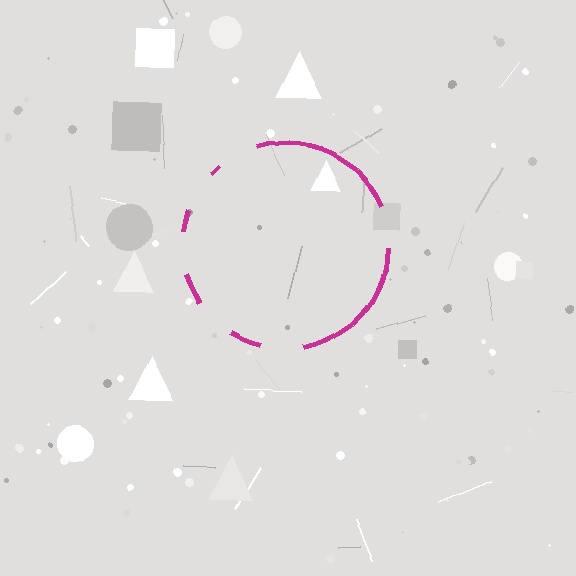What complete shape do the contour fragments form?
The contour fragments form a circle.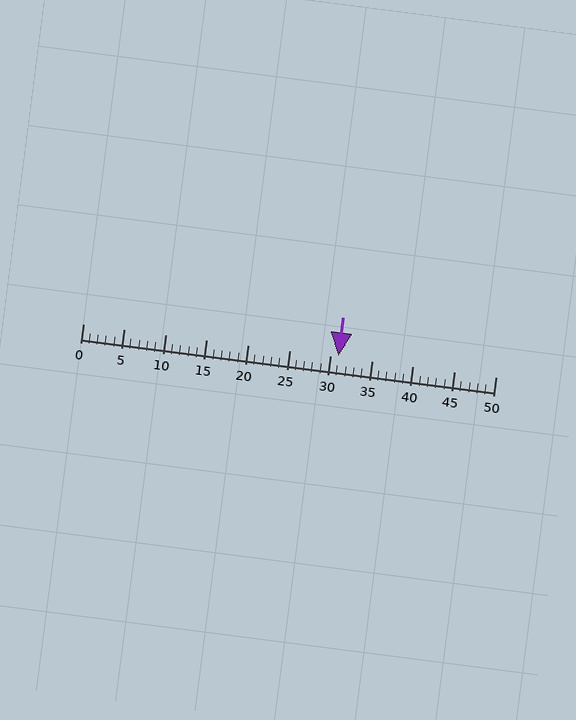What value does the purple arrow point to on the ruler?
The purple arrow points to approximately 31.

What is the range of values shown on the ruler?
The ruler shows values from 0 to 50.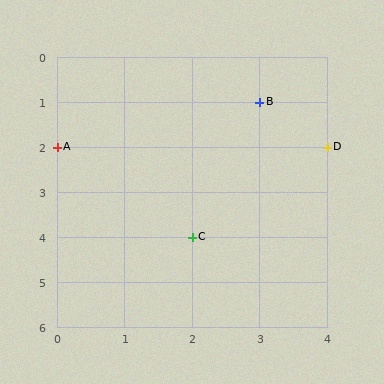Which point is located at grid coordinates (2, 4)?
Point C is at (2, 4).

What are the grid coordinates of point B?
Point B is at grid coordinates (3, 1).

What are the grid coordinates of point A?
Point A is at grid coordinates (0, 2).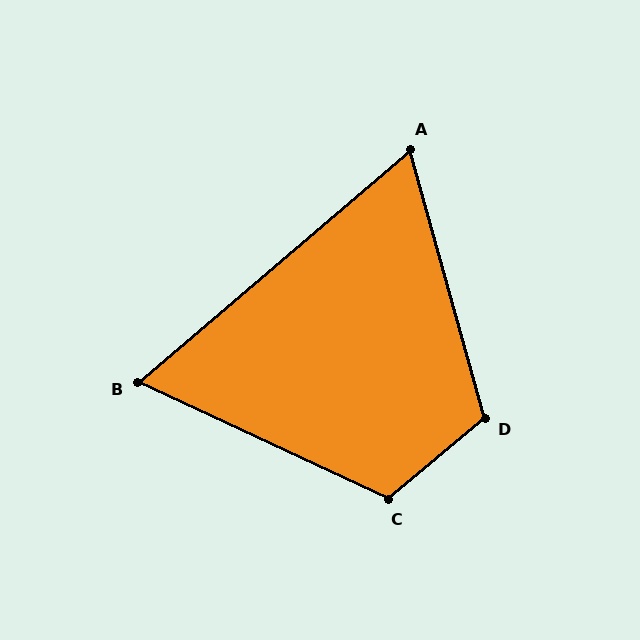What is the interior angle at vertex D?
Approximately 114 degrees (obtuse).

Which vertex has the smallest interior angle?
A, at approximately 65 degrees.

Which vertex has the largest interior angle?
C, at approximately 115 degrees.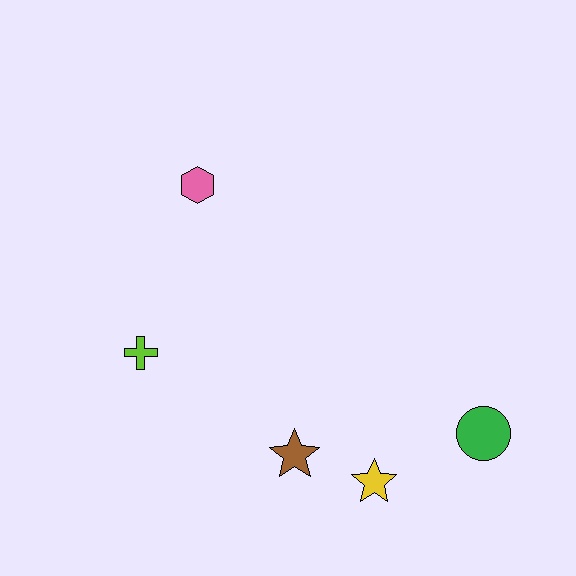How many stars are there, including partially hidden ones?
There are 2 stars.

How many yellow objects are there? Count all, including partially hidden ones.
There is 1 yellow object.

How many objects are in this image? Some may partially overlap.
There are 5 objects.